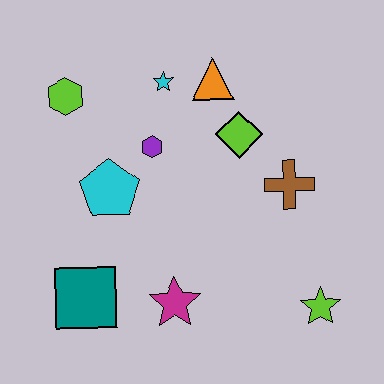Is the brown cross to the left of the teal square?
No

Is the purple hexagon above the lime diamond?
No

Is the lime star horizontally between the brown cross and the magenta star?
No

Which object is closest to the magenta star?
The teal square is closest to the magenta star.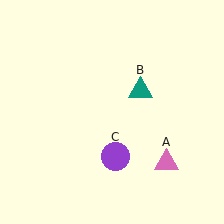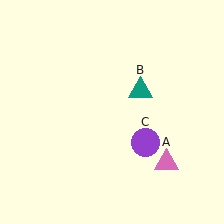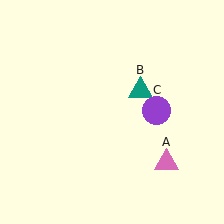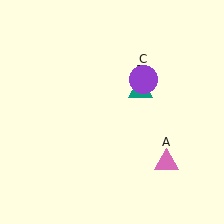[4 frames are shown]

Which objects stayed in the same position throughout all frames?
Pink triangle (object A) and teal triangle (object B) remained stationary.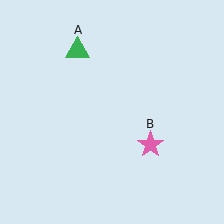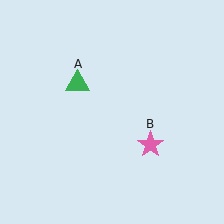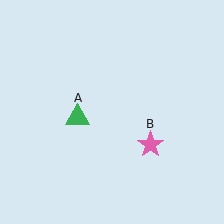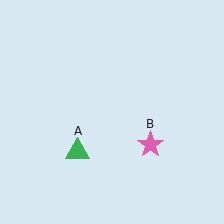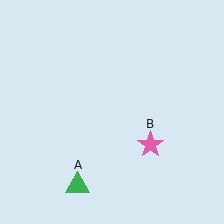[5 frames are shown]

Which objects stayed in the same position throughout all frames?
Pink star (object B) remained stationary.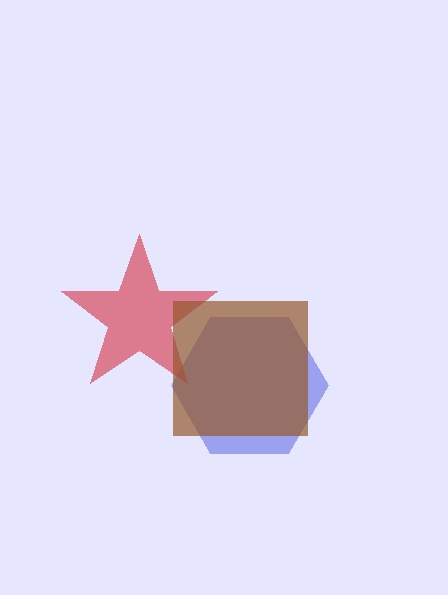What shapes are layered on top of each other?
The layered shapes are: a blue hexagon, a red star, a brown square.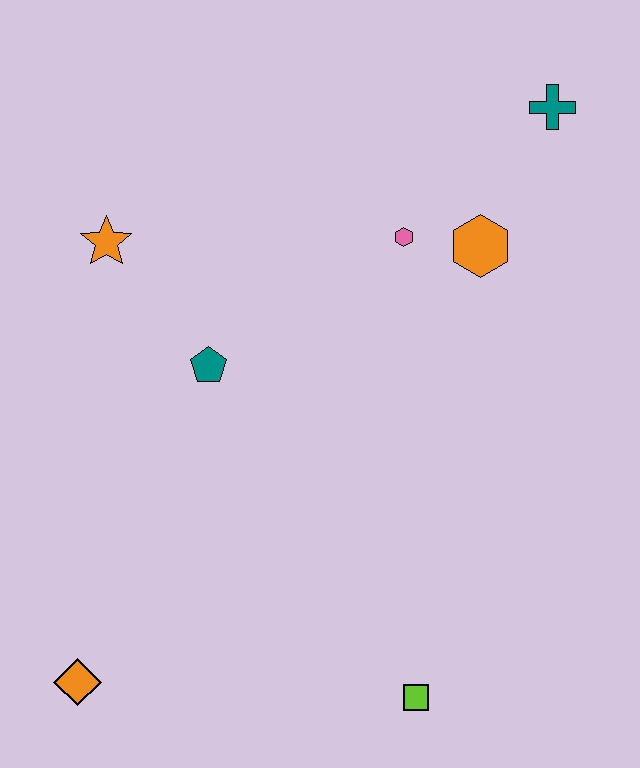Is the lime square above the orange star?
No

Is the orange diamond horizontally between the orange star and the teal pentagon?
No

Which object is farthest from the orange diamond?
The teal cross is farthest from the orange diamond.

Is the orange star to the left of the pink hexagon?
Yes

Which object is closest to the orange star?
The teal pentagon is closest to the orange star.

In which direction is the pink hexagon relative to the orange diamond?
The pink hexagon is above the orange diamond.